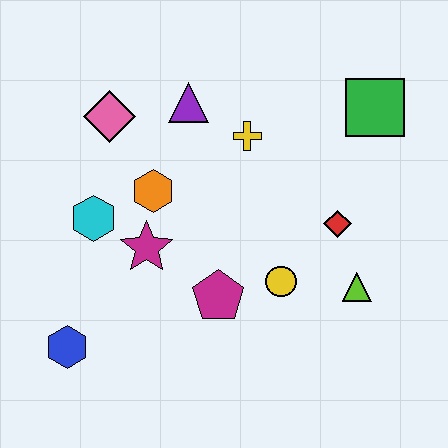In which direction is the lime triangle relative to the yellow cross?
The lime triangle is below the yellow cross.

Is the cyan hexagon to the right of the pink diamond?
No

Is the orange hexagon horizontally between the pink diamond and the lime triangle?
Yes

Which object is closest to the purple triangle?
The yellow cross is closest to the purple triangle.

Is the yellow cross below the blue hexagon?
No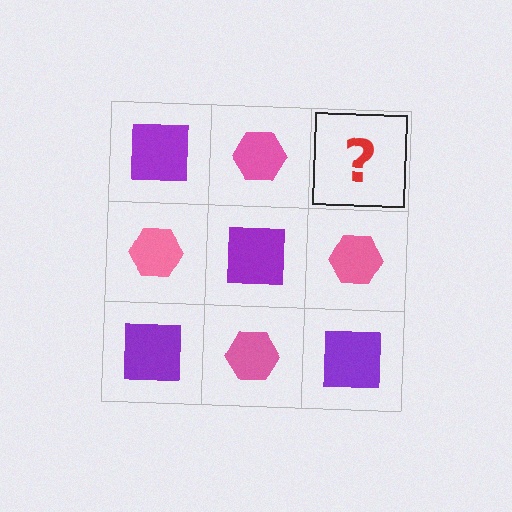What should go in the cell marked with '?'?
The missing cell should contain a purple square.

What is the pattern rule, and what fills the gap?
The rule is that it alternates purple square and pink hexagon in a checkerboard pattern. The gap should be filled with a purple square.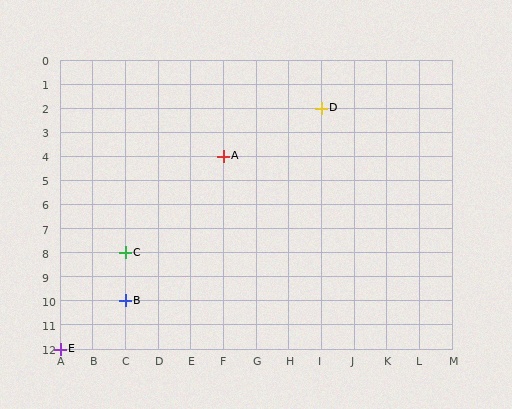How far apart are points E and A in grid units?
Points E and A are 5 columns and 8 rows apart (about 9.4 grid units diagonally).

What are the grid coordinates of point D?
Point D is at grid coordinates (I, 2).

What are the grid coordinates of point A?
Point A is at grid coordinates (F, 4).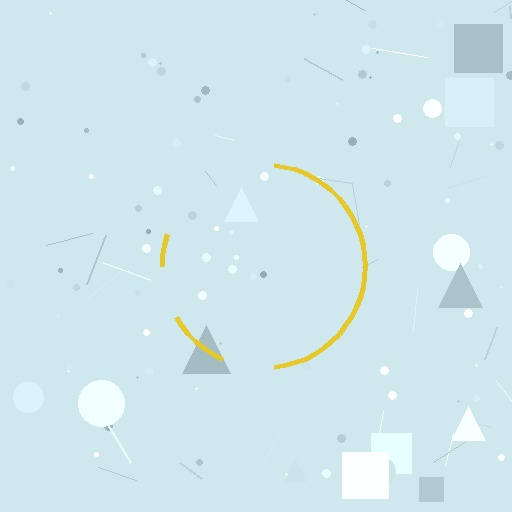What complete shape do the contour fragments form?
The contour fragments form a circle.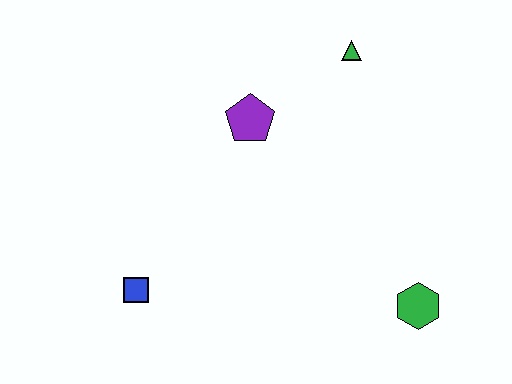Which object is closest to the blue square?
The purple pentagon is closest to the blue square.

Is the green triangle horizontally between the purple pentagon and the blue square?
No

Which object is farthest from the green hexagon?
The blue square is farthest from the green hexagon.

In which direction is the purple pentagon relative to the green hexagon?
The purple pentagon is above the green hexagon.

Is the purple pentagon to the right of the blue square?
Yes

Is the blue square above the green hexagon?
Yes